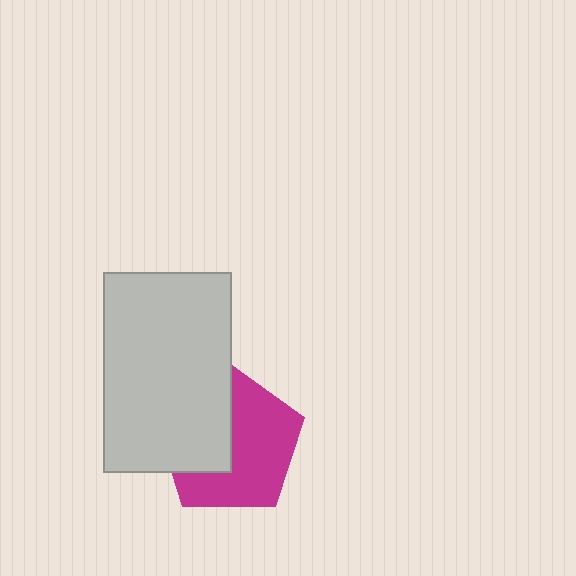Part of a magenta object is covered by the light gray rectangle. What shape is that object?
It is a pentagon.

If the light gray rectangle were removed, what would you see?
You would see the complete magenta pentagon.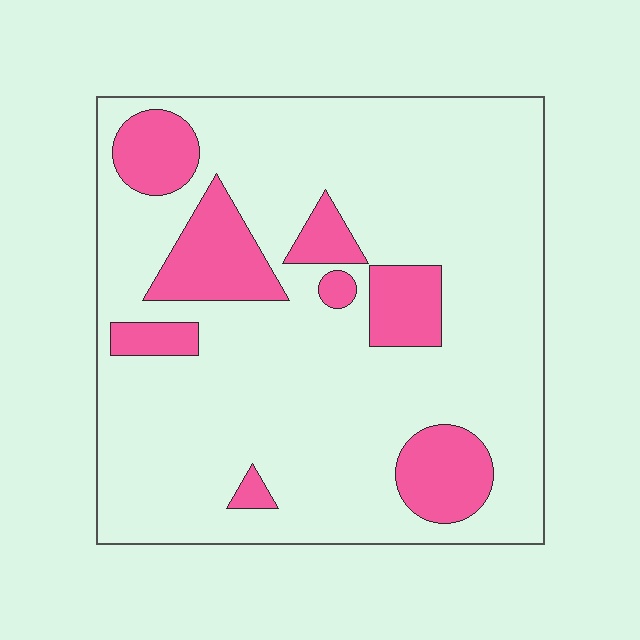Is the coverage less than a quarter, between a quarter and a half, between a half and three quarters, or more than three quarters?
Less than a quarter.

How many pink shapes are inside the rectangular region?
8.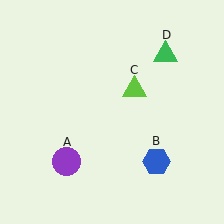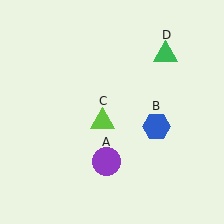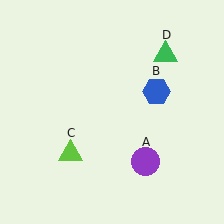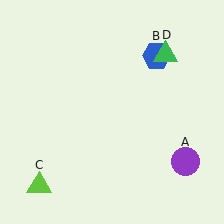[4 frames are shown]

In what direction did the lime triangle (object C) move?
The lime triangle (object C) moved down and to the left.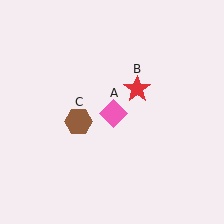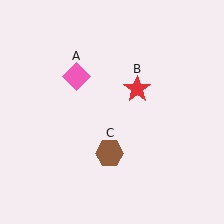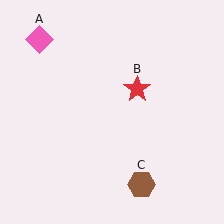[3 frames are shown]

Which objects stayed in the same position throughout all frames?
Red star (object B) remained stationary.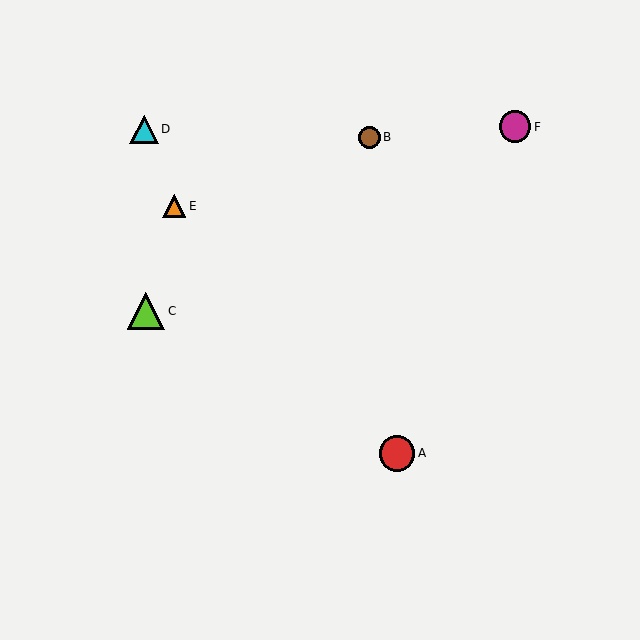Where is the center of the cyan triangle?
The center of the cyan triangle is at (144, 129).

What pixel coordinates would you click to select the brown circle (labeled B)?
Click at (369, 137) to select the brown circle B.